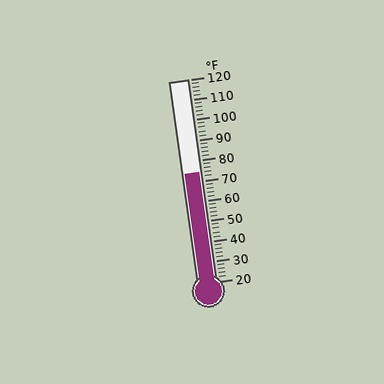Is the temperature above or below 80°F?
The temperature is below 80°F.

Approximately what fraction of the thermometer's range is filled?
The thermometer is filled to approximately 55% of its range.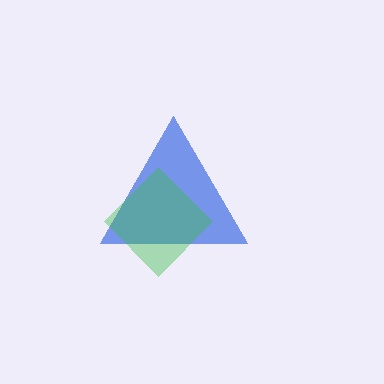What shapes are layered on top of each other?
The layered shapes are: a blue triangle, a green diamond.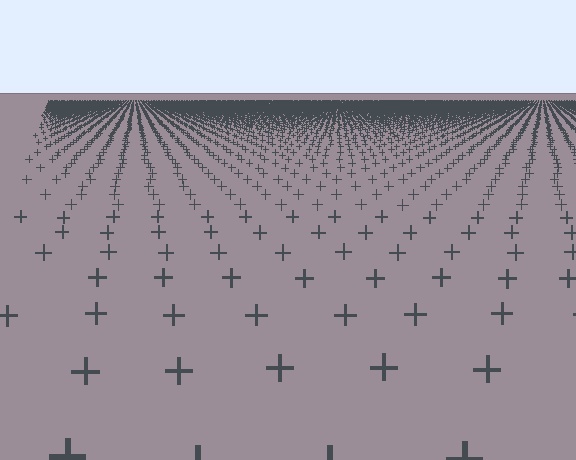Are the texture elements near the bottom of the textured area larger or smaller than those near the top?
Larger. Near the bottom, elements are closer to the viewer and appear at a bigger on-screen size.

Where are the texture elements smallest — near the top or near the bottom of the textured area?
Near the top.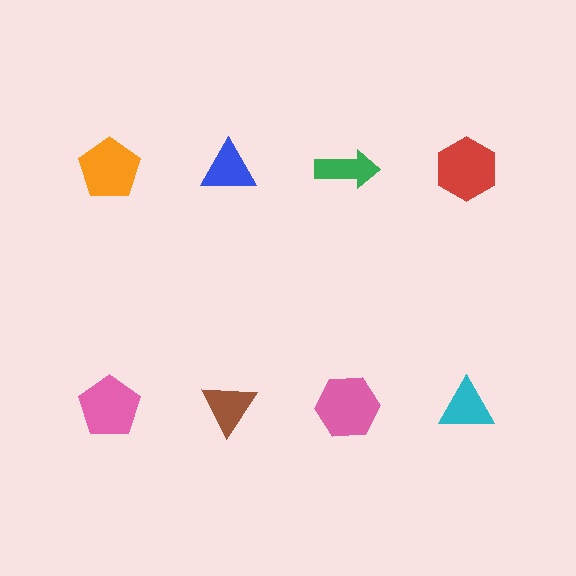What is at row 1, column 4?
A red hexagon.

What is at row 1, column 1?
An orange pentagon.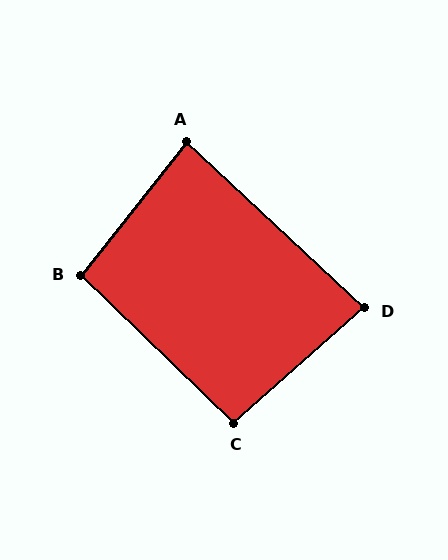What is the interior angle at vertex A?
Approximately 85 degrees (approximately right).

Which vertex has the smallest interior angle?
D, at approximately 84 degrees.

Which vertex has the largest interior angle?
B, at approximately 96 degrees.